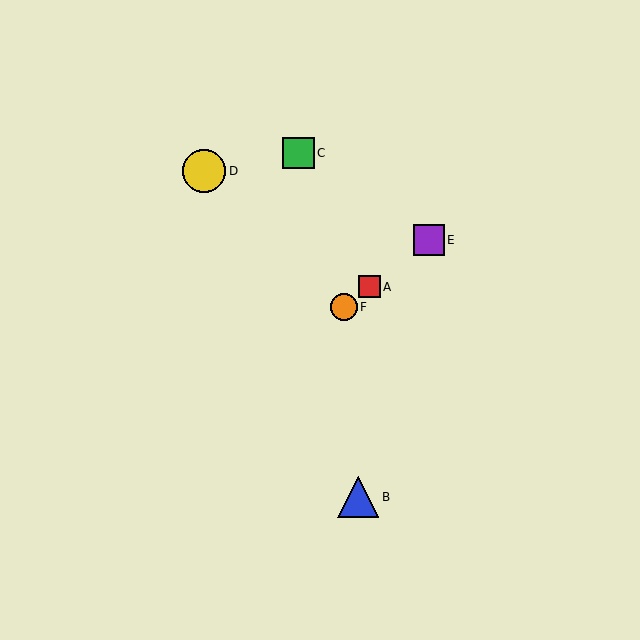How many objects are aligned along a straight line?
3 objects (A, E, F) are aligned along a straight line.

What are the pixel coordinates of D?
Object D is at (204, 171).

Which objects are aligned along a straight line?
Objects A, E, F are aligned along a straight line.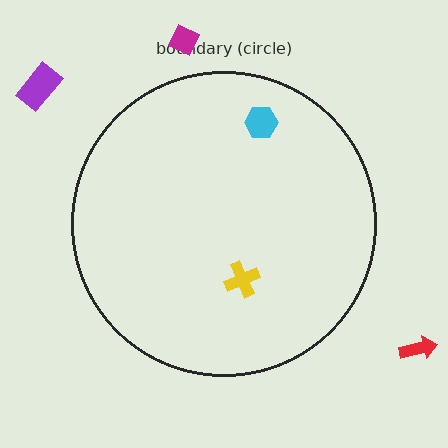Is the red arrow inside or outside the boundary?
Outside.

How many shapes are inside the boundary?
2 inside, 3 outside.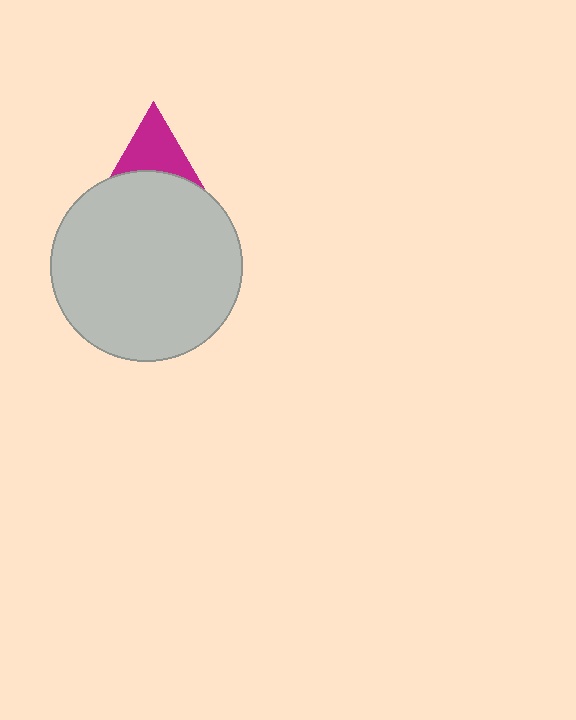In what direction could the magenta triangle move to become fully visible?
The magenta triangle could move up. That would shift it out from behind the light gray circle entirely.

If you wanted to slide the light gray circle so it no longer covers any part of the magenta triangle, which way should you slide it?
Slide it down — that is the most direct way to separate the two shapes.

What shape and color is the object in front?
The object in front is a light gray circle.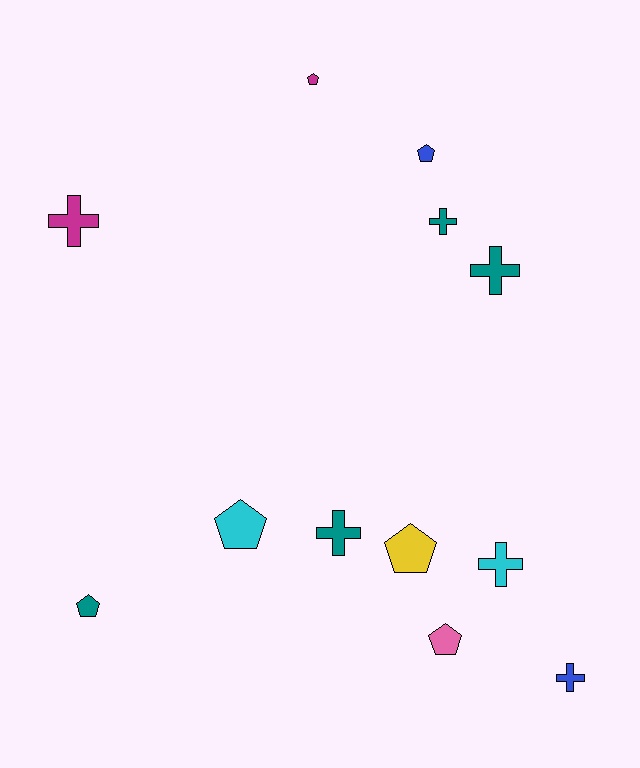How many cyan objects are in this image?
There are 2 cyan objects.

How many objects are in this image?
There are 12 objects.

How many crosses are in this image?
There are 6 crosses.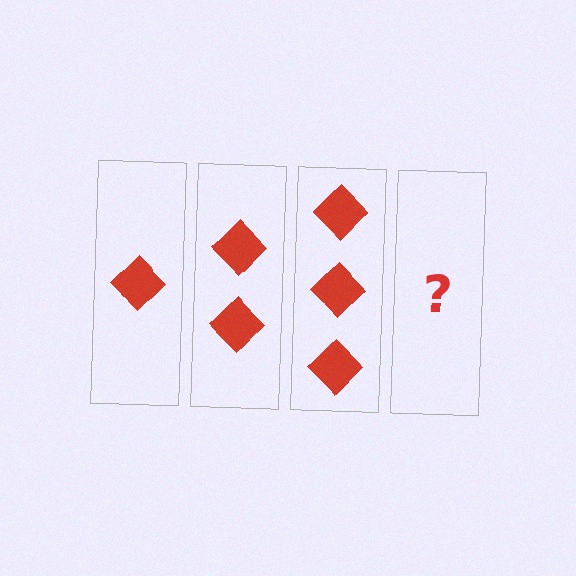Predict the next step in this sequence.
The next step is 4 diamonds.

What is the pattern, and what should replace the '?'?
The pattern is that each step adds one more diamond. The '?' should be 4 diamonds.